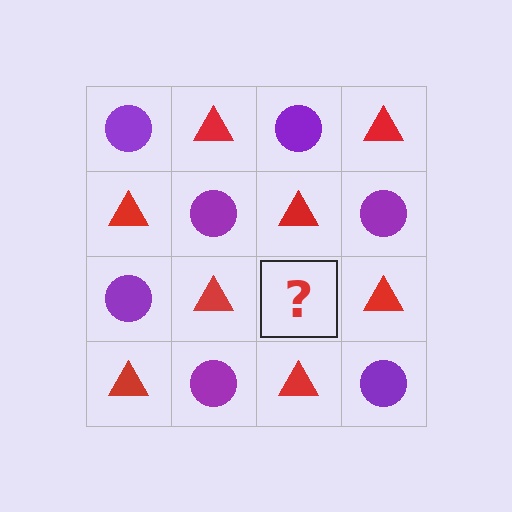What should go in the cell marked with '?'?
The missing cell should contain a purple circle.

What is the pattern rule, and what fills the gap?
The rule is that it alternates purple circle and red triangle in a checkerboard pattern. The gap should be filled with a purple circle.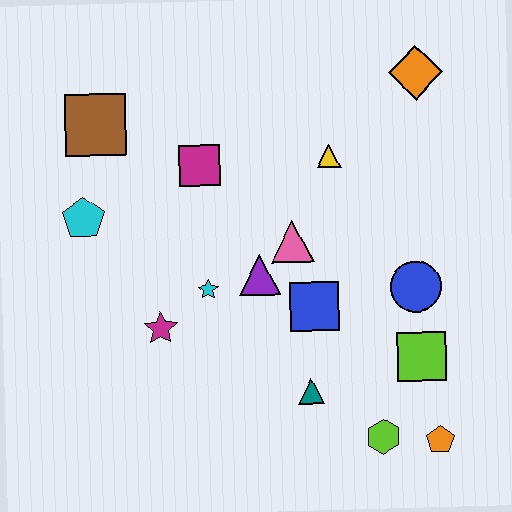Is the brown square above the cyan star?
Yes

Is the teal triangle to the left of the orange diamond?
Yes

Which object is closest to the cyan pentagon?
The brown square is closest to the cyan pentagon.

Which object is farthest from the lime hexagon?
The brown square is farthest from the lime hexagon.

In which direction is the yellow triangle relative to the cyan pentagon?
The yellow triangle is to the right of the cyan pentagon.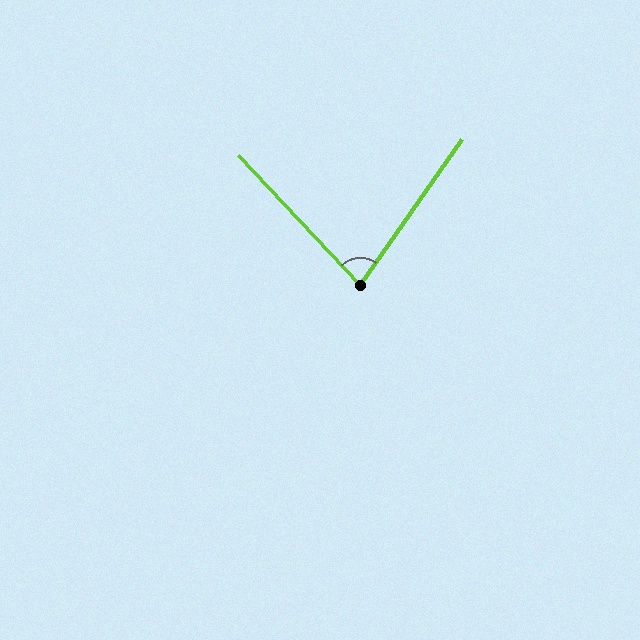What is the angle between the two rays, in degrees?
Approximately 78 degrees.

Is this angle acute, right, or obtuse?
It is acute.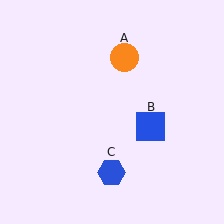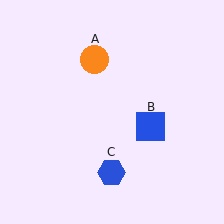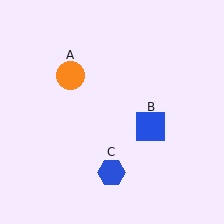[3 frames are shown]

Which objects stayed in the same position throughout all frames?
Blue square (object B) and blue hexagon (object C) remained stationary.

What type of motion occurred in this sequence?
The orange circle (object A) rotated counterclockwise around the center of the scene.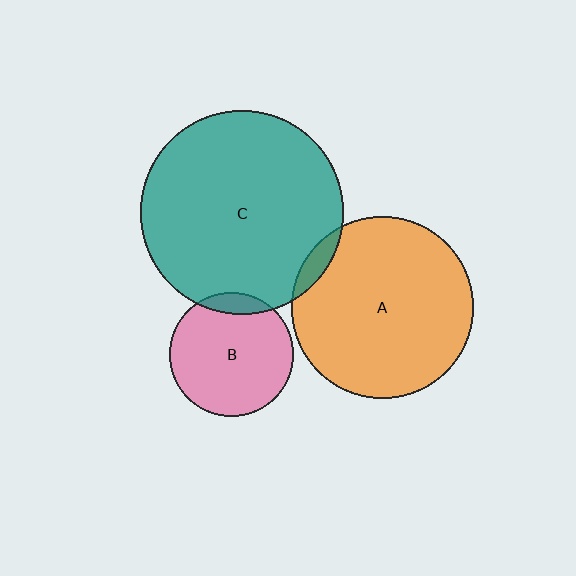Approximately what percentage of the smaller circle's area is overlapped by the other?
Approximately 10%.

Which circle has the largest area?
Circle C (teal).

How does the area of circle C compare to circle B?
Approximately 2.7 times.